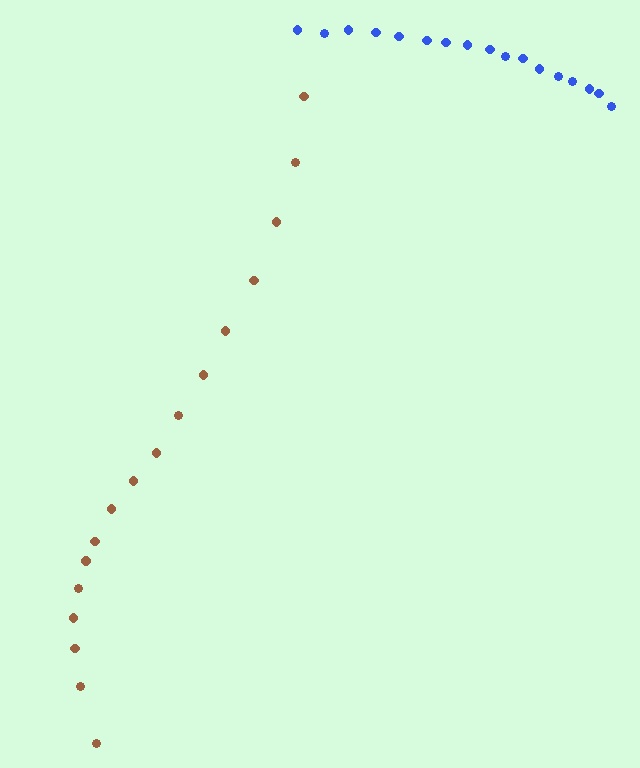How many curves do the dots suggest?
There are 2 distinct paths.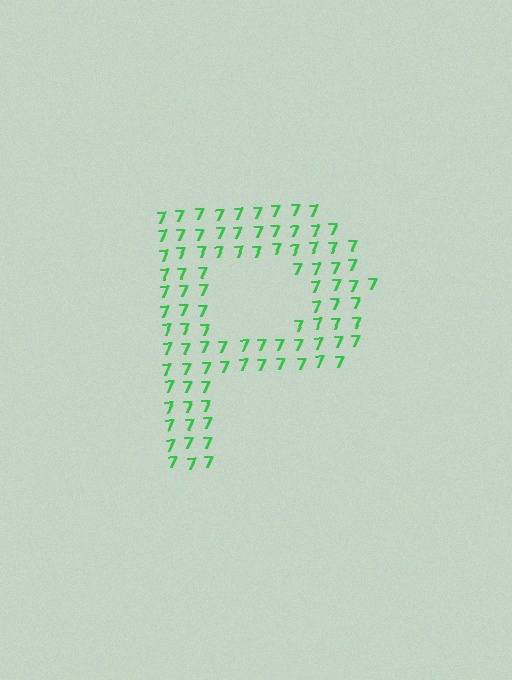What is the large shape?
The large shape is the letter P.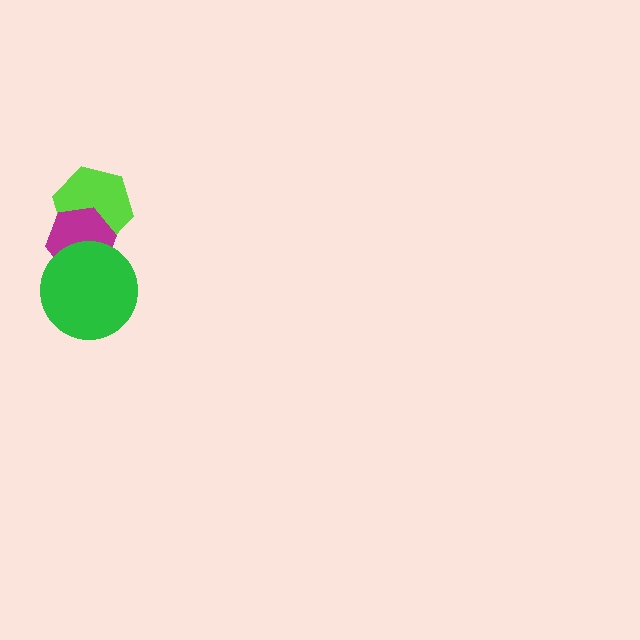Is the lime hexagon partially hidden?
Yes, it is partially covered by another shape.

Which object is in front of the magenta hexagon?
The green circle is in front of the magenta hexagon.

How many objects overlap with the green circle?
1 object overlaps with the green circle.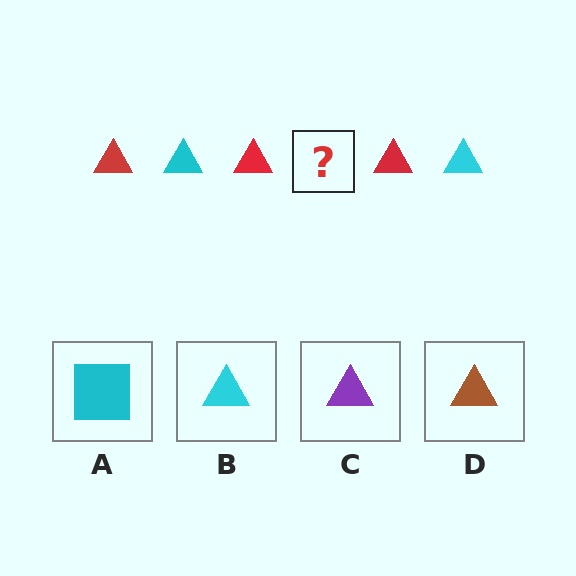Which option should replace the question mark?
Option B.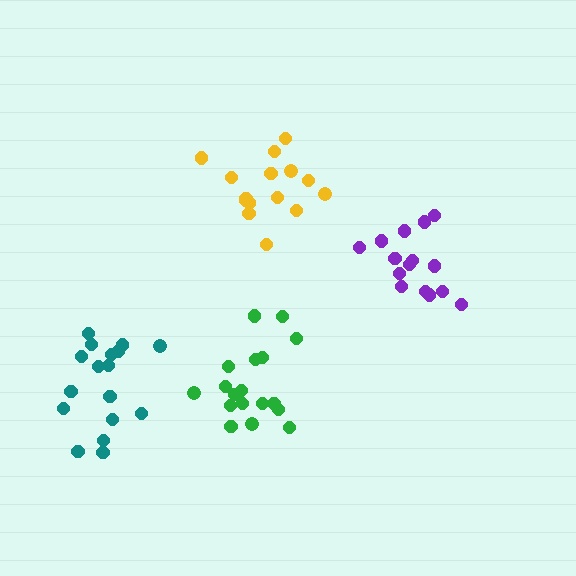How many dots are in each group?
Group 1: 15 dots, Group 2: 17 dots, Group 3: 15 dots, Group 4: 18 dots (65 total).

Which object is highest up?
The yellow cluster is topmost.